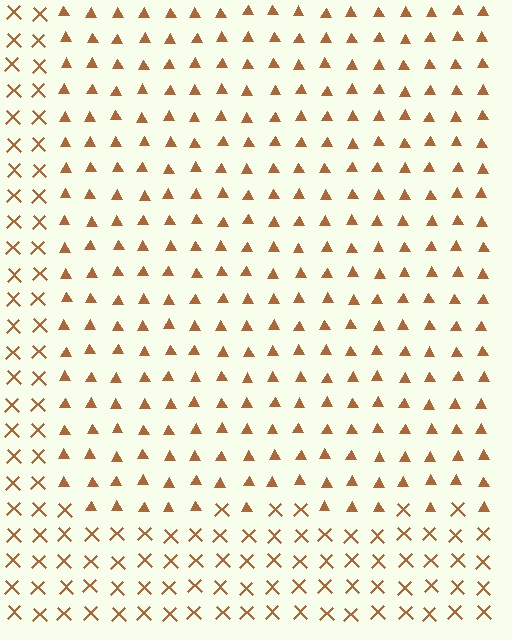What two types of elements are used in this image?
The image uses triangles inside the rectangle region and X marks outside it.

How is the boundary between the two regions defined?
The boundary is defined by a change in element shape: triangles inside vs. X marks outside. All elements share the same color and spacing.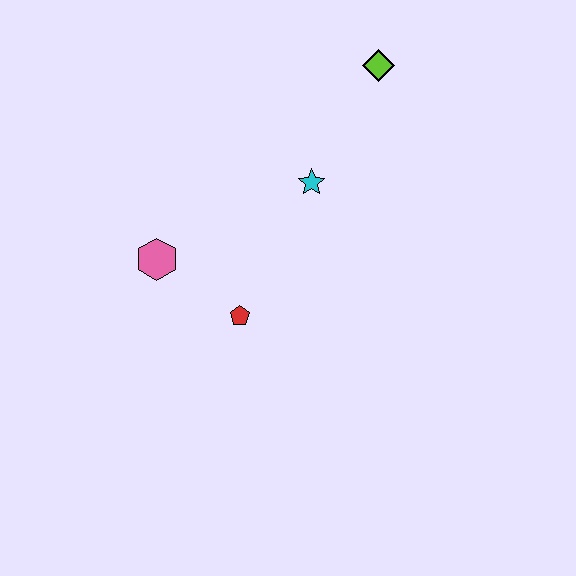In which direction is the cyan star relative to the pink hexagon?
The cyan star is to the right of the pink hexagon.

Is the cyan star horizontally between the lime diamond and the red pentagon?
Yes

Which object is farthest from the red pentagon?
The lime diamond is farthest from the red pentagon.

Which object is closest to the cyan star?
The lime diamond is closest to the cyan star.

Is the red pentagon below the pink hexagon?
Yes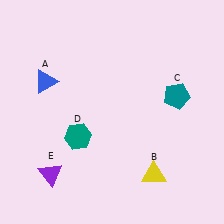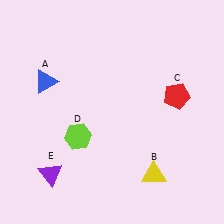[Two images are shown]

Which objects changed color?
C changed from teal to red. D changed from teal to lime.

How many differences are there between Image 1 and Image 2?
There are 2 differences between the two images.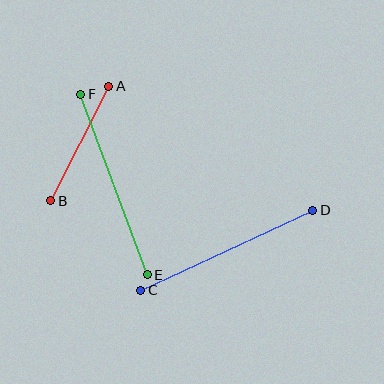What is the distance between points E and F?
The distance is approximately 192 pixels.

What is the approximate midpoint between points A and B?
The midpoint is at approximately (80, 144) pixels.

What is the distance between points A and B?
The distance is approximately 128 pixels.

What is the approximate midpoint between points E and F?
The midpoint is at approximately (114, 185) pixels.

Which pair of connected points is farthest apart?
Points E and F are farthest apart.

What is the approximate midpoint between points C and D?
The midpoint is at approximately (227, 250) pixels.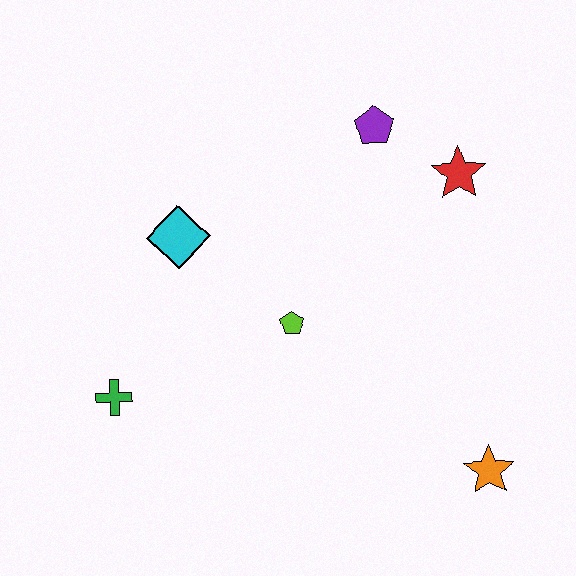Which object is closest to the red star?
The purple pentagon is closest to the red star.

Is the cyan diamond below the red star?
Yes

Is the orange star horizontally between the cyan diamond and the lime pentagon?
No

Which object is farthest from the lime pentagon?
The orange star is farthest from the lime pentagon.